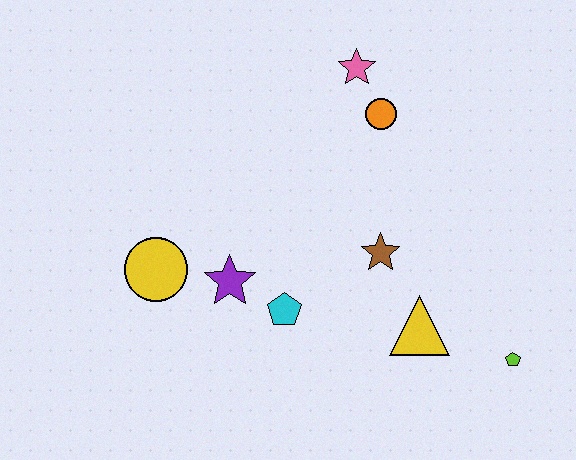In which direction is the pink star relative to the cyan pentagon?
The pink star is above the cyan pentagon.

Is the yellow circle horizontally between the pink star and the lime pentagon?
No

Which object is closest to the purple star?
The cyan pentagon is closest to the purple star.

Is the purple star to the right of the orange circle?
No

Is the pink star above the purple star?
Yes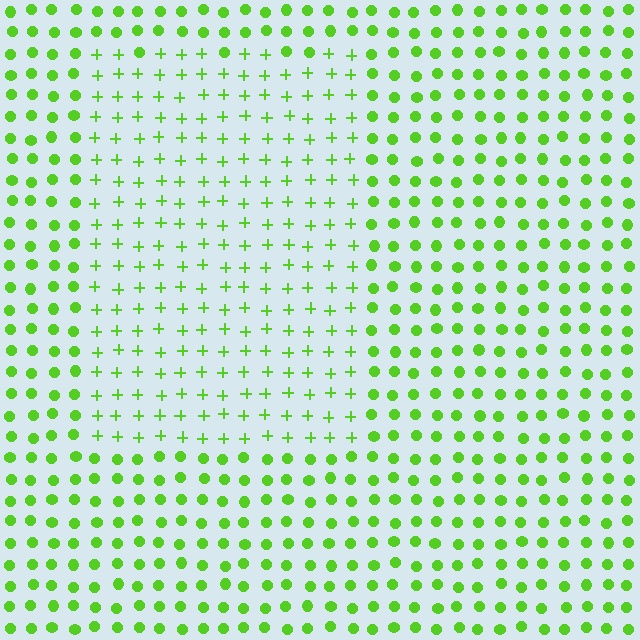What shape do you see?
I see a rectangle.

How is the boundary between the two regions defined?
The boundary is defined by a change in element shape: plus signs inside vs. circles outside. All elements share the same color and spacing.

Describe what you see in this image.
The image is filled with small lime elements arranged in a uniform grid. A rectangle-shaped region contains plus signs, while the surrounding area contains circles. The boundary is defined purely by the change in element shape.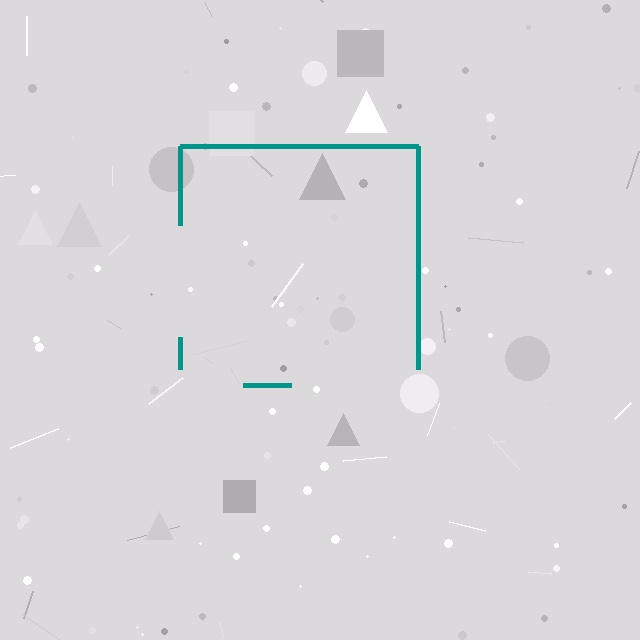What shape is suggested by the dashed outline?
The dashed outline suggests a square.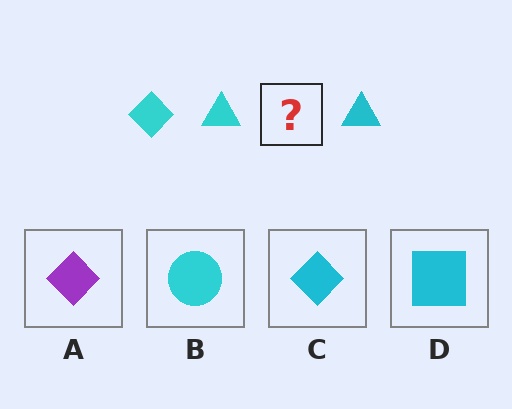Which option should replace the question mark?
Option C.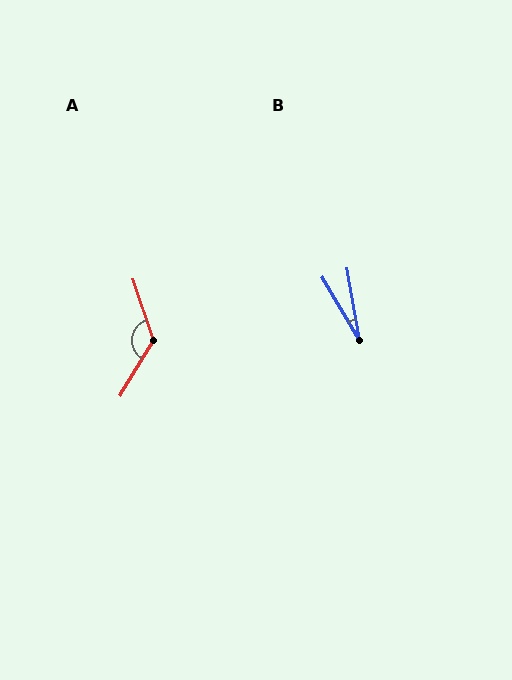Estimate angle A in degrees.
Approximately 131 degrees.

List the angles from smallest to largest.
B (20°), A (131°).